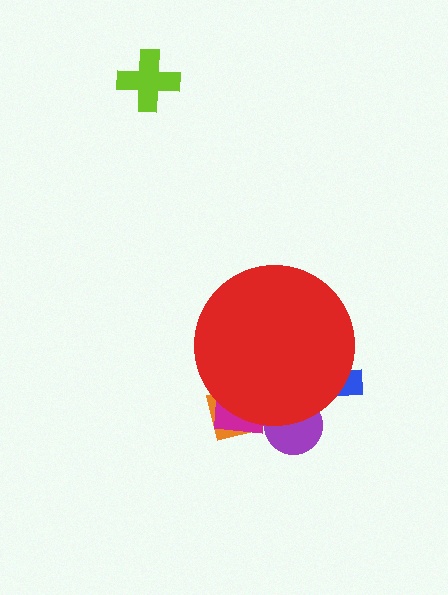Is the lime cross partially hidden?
No, the lime cross is fully visible.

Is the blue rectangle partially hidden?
Yes, the blue rectangle is partially hidden behind the red circle.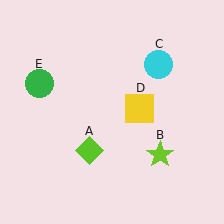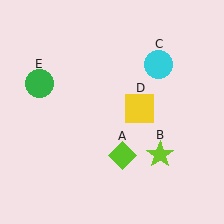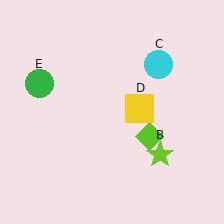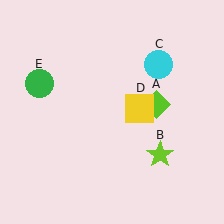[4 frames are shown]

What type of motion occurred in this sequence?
The lime diamond (object A) rotated counterclockwise around the center of the scene.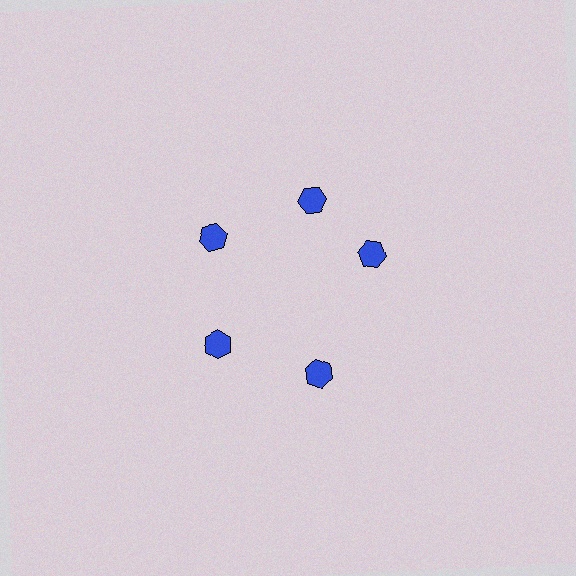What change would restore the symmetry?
The symmetry would be restored by rotating it back into even spacing with its neighbors so that all 5 hexagons sit at equal angles and equal distance from the center.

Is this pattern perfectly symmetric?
No. The 5 blue hexagons are arranged in a ring, but one element near the 3 o'clock position is rotated out of alignment along the ring, breaking the 5-fold rotational symmetry.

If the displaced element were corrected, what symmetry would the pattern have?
It would have 5-fold rotational symmetry — the pattern would map onto itself every 72 degrees.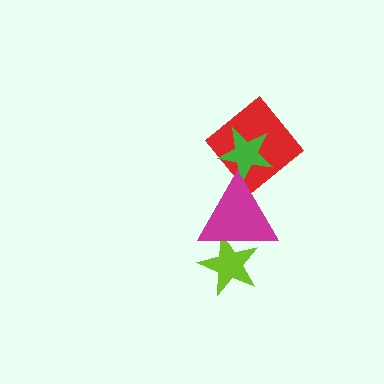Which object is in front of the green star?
The magenta triangle is in front of the green star.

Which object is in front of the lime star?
The magenta triangle is in front of the lime star.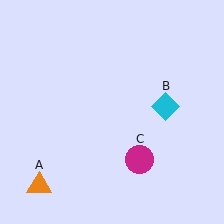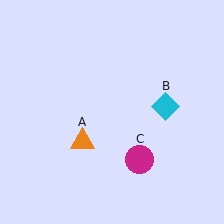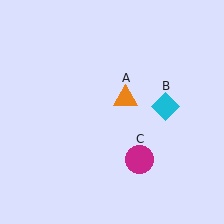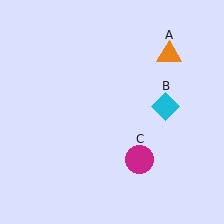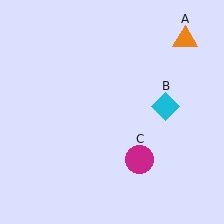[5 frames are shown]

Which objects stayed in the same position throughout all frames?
Cyan diamond (object B) and magenta circle (object C) remained stationary.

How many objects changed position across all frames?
1 object changed position: orange triangle (object A).